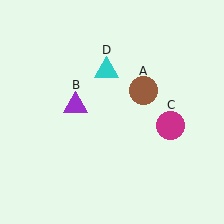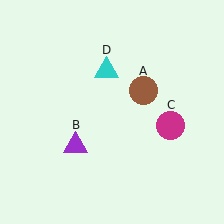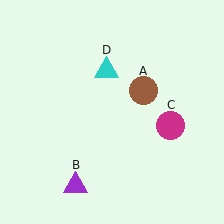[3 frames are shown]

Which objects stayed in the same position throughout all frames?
Brown circle (object A) and magenta circle (object C) and cyan triangle (object D) remained stationary.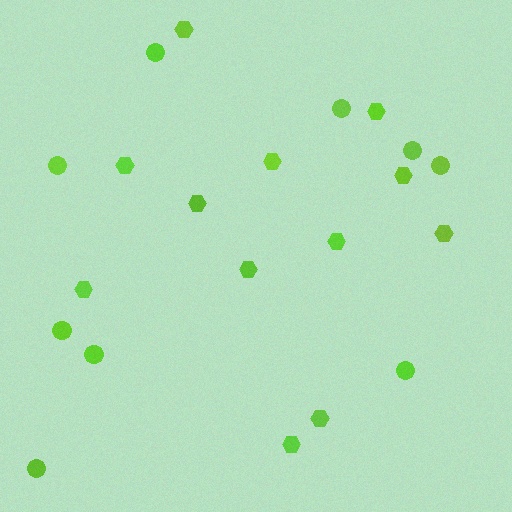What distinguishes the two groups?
There are 2 groups: one group of hexagons (12) and one group of circles (9).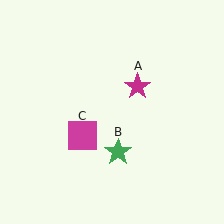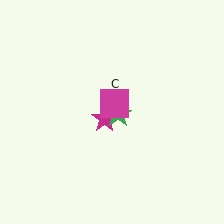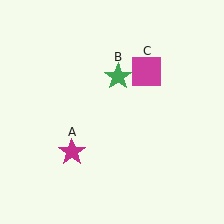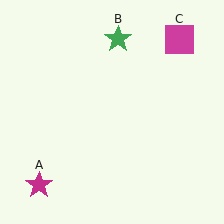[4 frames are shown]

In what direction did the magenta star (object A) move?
The magenta star (object A) moved down and to the left.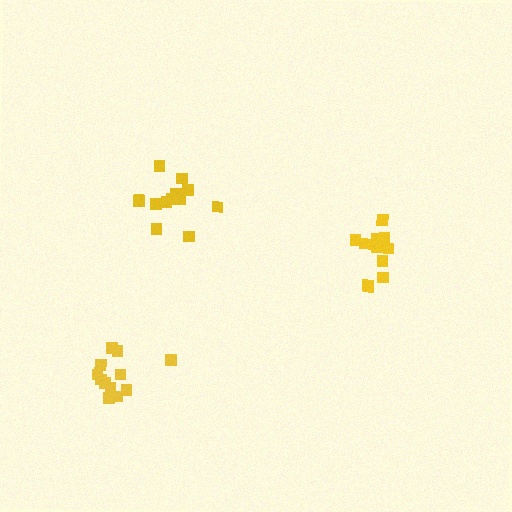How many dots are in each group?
Group 1: 12 dots, Group 2: 12 dots, Group 3: 13 dots (37 total).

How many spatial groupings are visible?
There are 3 spatial groupings.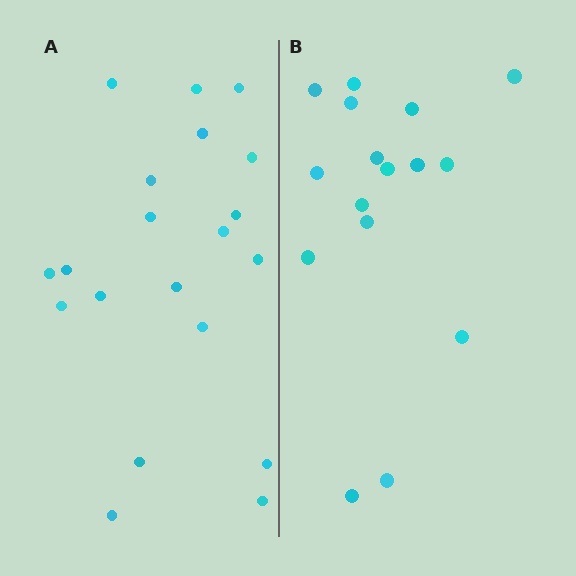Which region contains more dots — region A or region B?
Region A (the left region) has more dots.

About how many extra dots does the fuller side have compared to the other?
Region A has about 4 more dots than region B.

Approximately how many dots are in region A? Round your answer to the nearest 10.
About 20 dots.